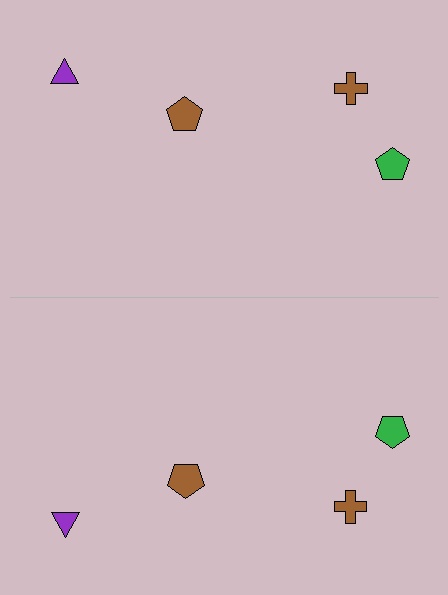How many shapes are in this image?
There are 8 shapes in this image.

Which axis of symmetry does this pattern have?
The pattern has a horizontal axis of symmetry running through the center of the image.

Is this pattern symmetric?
Yes, this pattern has bilateral (reflection) symmetry.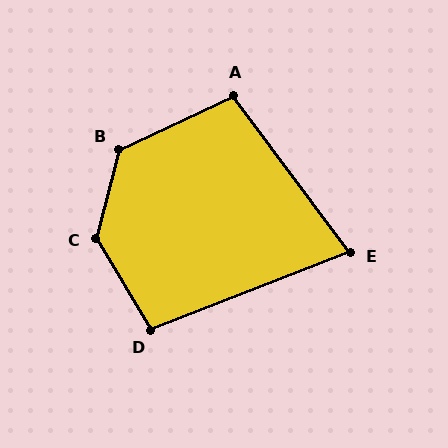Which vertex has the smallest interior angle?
E, at approximately 75 degrees.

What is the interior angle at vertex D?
Approximately 100 degrees (obtuse).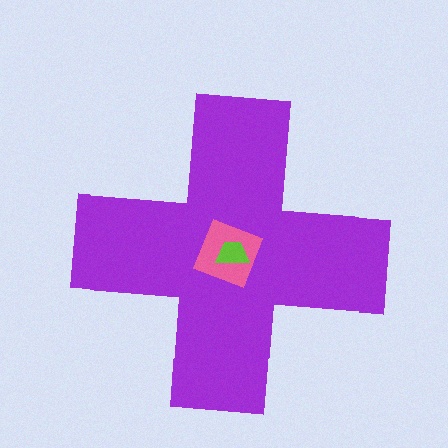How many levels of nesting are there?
3.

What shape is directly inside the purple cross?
The pink diamond.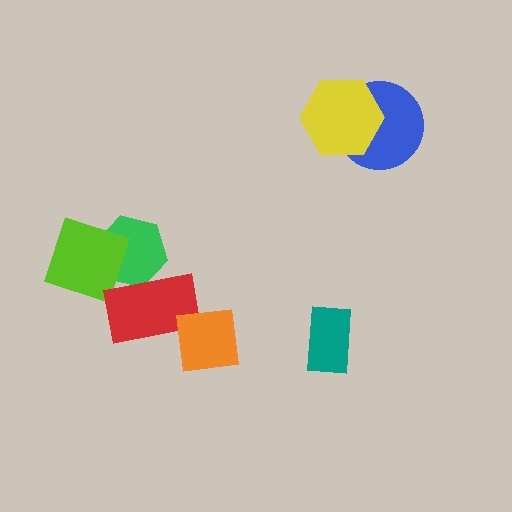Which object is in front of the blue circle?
The yellow hexagon is in front of the blue circle.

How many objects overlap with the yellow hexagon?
1 object overlaps with the yellow hexagon.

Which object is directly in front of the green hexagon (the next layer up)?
The lime square is directly in front of the green hexagon.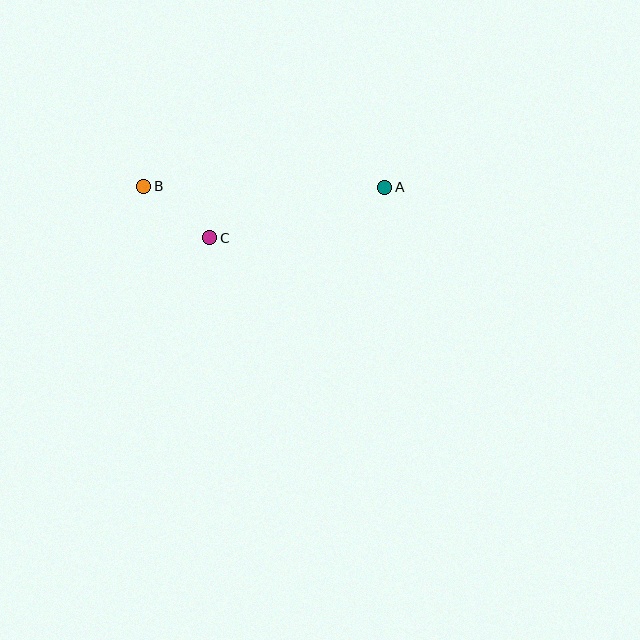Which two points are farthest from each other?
Points A and B are farthest from each other.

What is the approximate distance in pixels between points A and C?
The distance between A and C is approximately 182 pixels.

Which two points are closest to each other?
Points B and C are closest to each other.